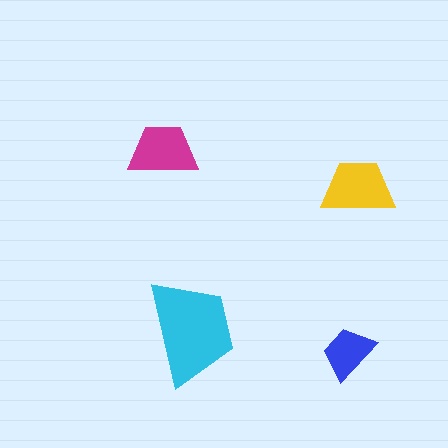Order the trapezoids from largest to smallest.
the cyan one, the yellow one, the magenta one, the blue one.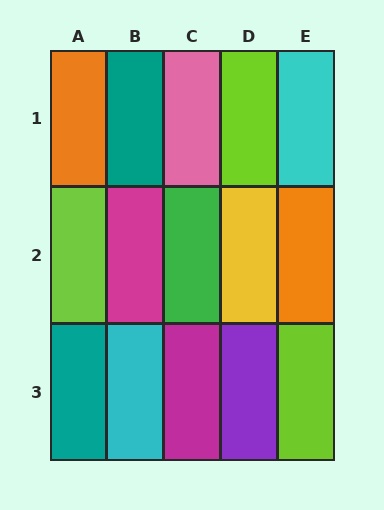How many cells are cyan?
2 cells are cyan.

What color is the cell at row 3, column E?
Lime.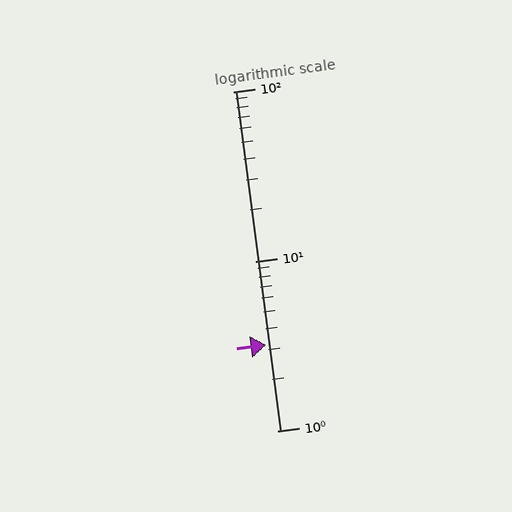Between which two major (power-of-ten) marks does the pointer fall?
The pointer is between 1 and 10.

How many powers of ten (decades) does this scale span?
The scale spans 2 decades, from 1 to 100.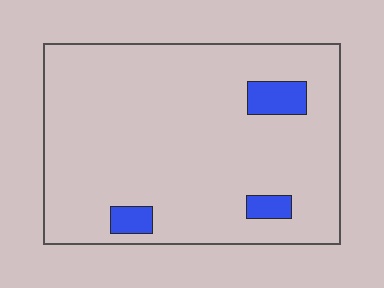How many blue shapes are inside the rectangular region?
3.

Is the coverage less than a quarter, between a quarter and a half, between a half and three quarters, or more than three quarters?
Less than a quarter.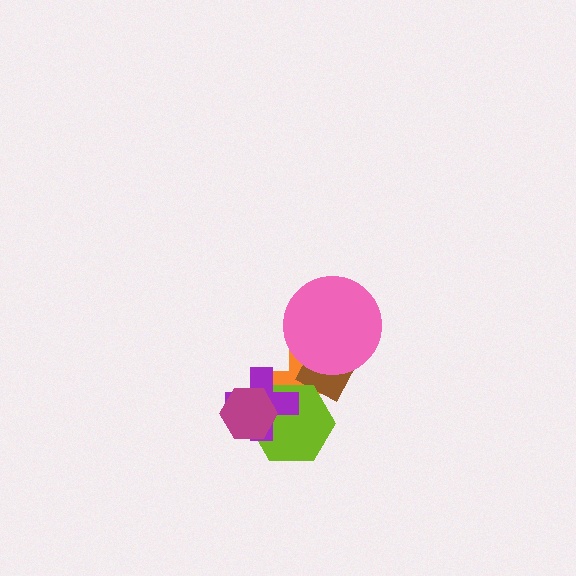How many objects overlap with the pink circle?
2 objects overlap with the pink circle.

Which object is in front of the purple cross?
The magenta hexagon is in front of the purple cross.